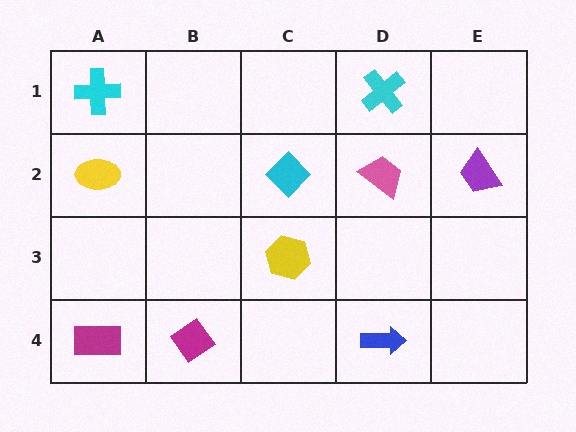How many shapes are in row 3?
1 shape.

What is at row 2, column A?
A yellow ellipse.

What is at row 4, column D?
A blue arrow.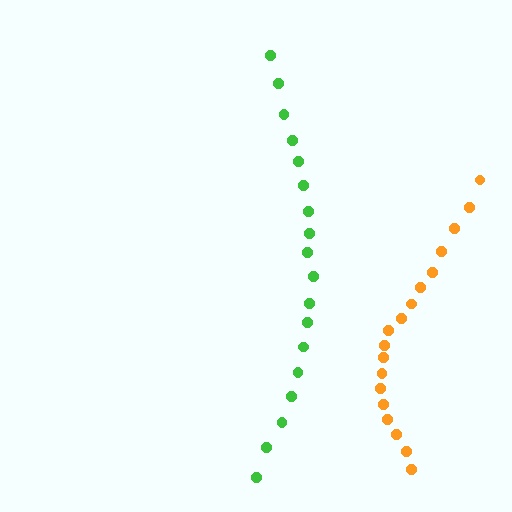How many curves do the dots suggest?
There are 2 distinct paths.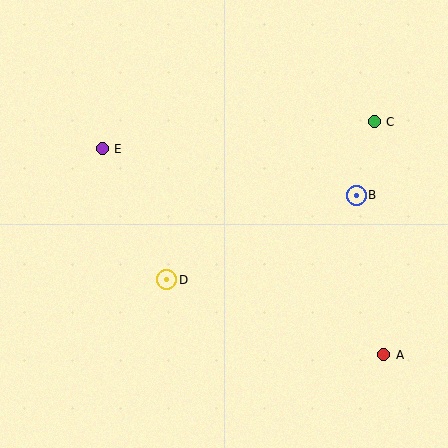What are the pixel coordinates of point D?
Point D is at (167, 280).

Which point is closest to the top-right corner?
Point C is closest to the top-right corner.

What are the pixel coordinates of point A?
Point A is at (384, 355).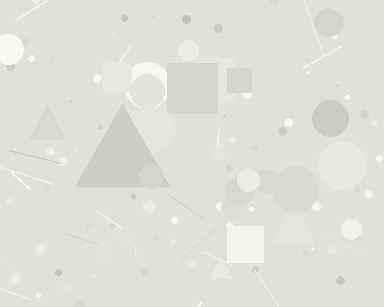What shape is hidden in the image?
A triangle is hidden in the image.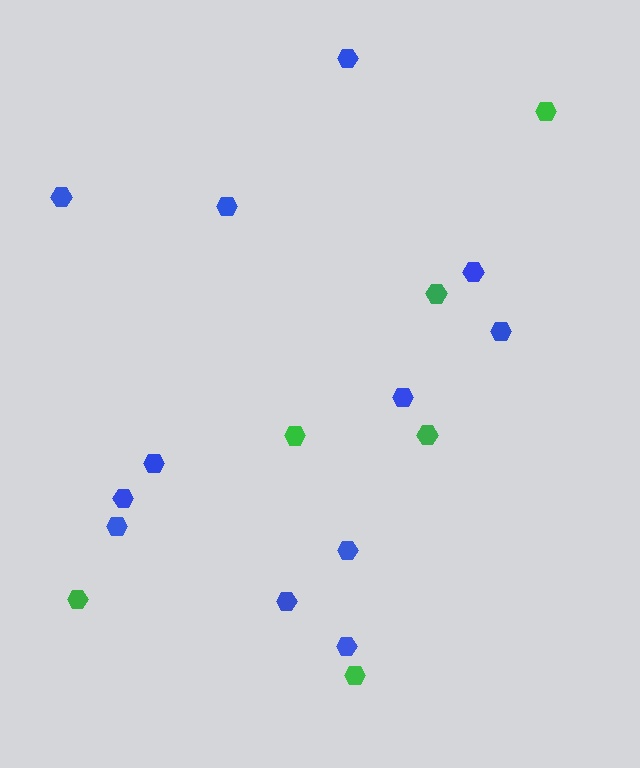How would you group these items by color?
There are 2 groups: one group of green hexagons (6) and one group of blue hexagons (12).